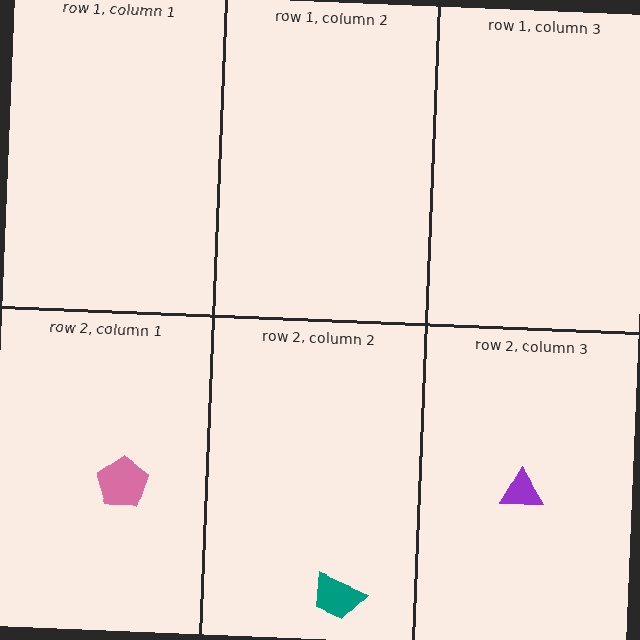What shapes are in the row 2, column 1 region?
The pink pentagon.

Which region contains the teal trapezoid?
The row 2, column 2 region.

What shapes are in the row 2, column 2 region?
The teal trapezoid.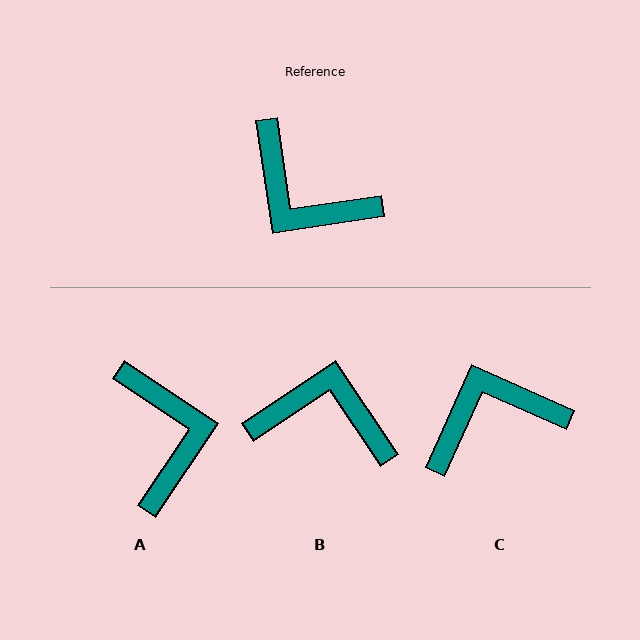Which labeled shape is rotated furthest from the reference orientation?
B, about 154 degrees away.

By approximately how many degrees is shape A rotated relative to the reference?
Approximately 138 degrees counter-clockwise.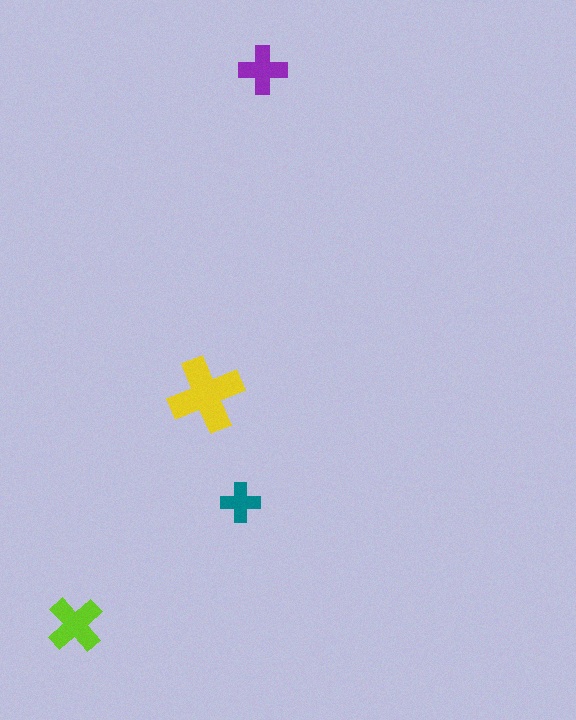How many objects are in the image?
There are 4 objects in the image.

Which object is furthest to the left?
The lime cross is leftmost.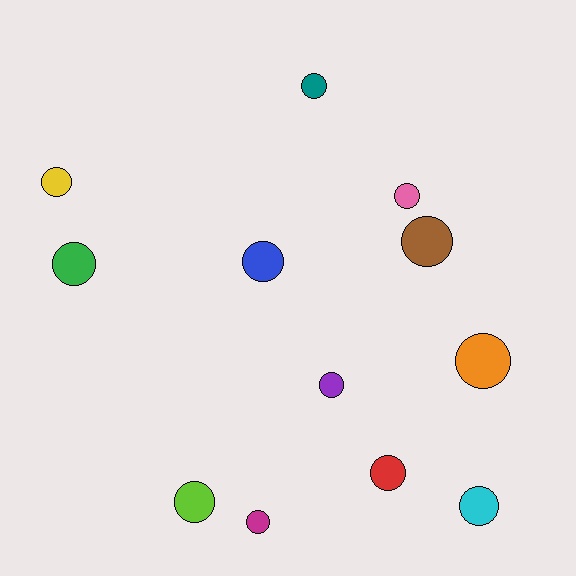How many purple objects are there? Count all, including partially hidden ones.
There is 1 purple object.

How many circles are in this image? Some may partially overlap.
There are 12 circles.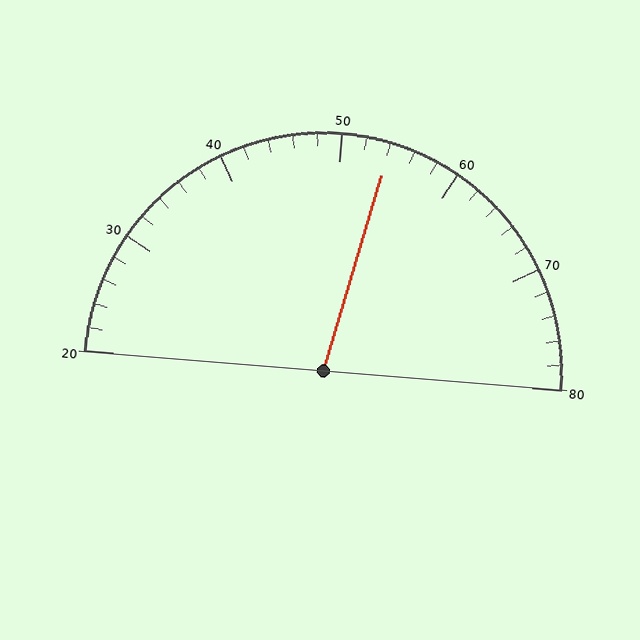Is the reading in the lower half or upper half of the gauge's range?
The reading is in the upper half of the range (20 to 80).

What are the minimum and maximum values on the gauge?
The gauge ranges from 20 to 80.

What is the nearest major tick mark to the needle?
The nearest major tick mark is 50.